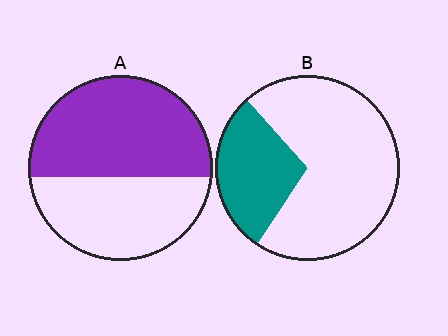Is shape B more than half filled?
No.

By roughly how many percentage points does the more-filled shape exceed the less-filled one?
By roughly 25 percentage points (A over B).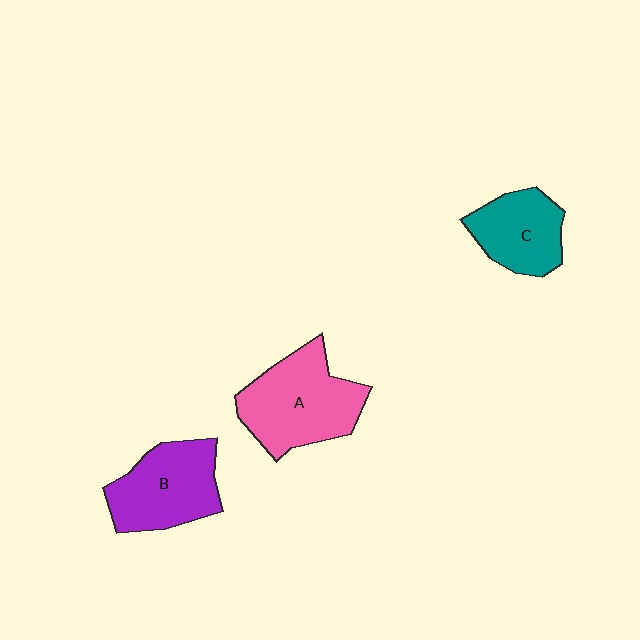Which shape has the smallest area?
Shape C (teal).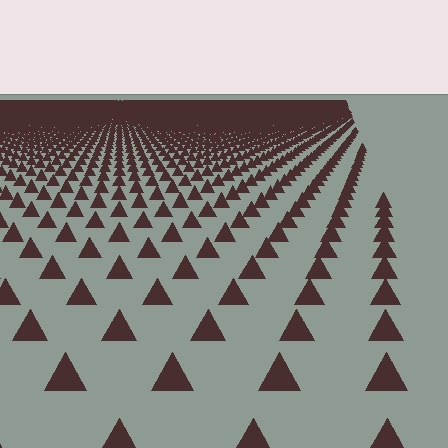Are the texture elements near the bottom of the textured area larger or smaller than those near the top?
Larger. Near the bottom, elements are closer to the viewer and appear at a bigger on-screen size.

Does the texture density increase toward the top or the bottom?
Density increases toward the top.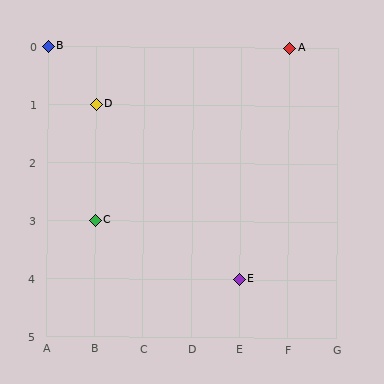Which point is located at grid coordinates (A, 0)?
Point B is at (A, 0).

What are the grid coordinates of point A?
Point A is at grid coordinates (F, 0).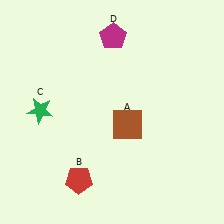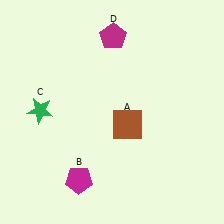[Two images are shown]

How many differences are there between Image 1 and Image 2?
There is 1 difference between the two images.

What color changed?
The pentagon (B) changed from red in Image 1 to magenta in Image 2.